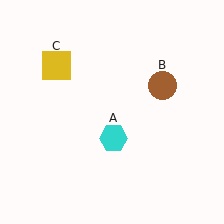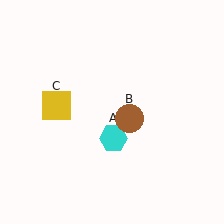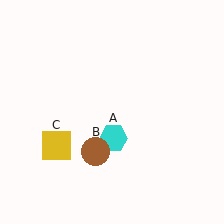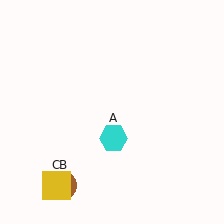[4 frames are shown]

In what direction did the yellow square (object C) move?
The yellow square (object C) moved down.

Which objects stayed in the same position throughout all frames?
Cyan hexagon (object A) remained stationary.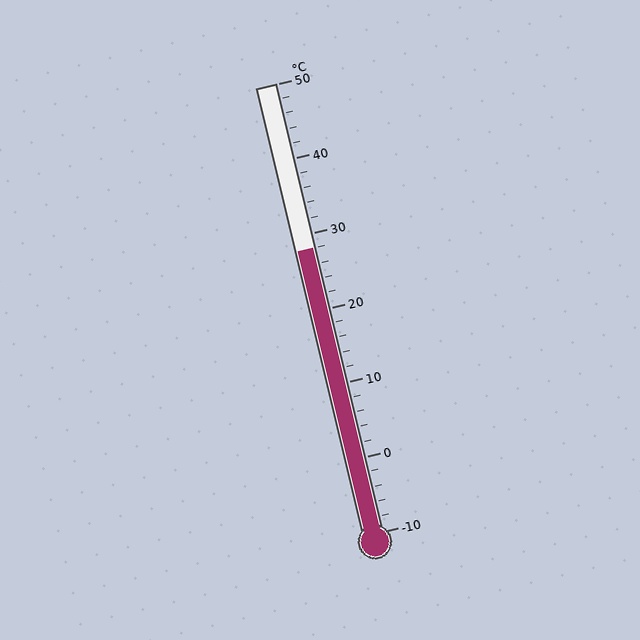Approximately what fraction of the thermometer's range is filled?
The thermometer is filled to approximately 65% of its range.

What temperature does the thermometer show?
The thermometer shows approximately 28°C.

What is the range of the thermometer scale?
The thermometer scale ranges from -10°C to 50°C.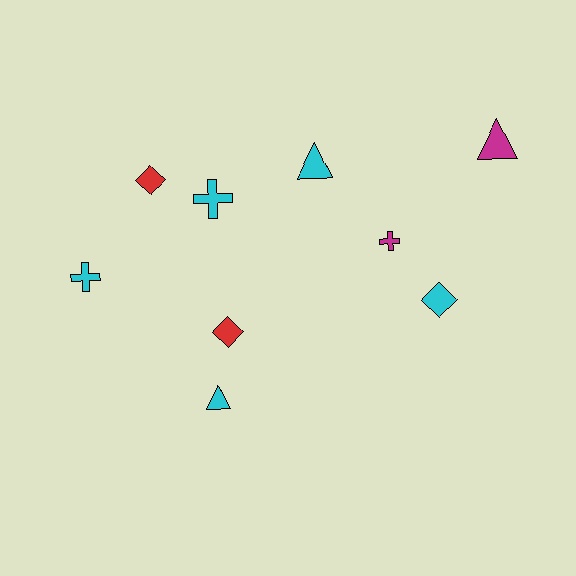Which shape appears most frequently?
Diamond, with 3 objects.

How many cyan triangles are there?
There are 2 cyan triangles.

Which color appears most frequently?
Cyan, with 5 objects.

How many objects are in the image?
There are 9 objects.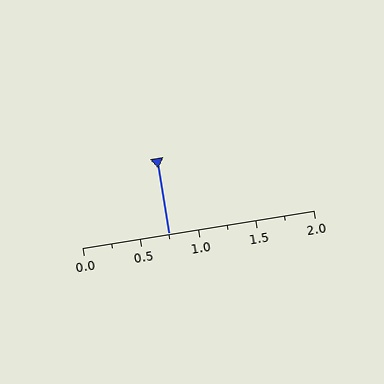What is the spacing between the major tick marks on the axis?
The major ticks are spaced 0.5 apart.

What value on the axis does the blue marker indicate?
The marker indicates approximately 0.75.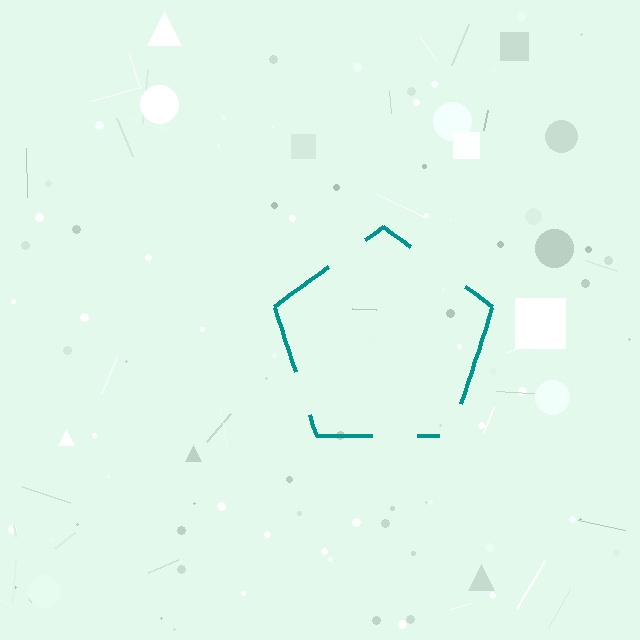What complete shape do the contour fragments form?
The contour fragments form a pentagon.